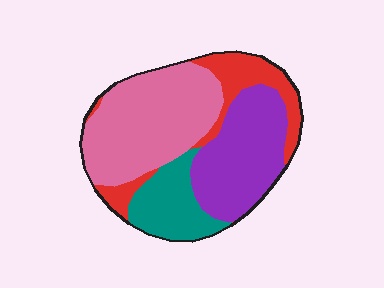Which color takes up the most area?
Pink, at roughly 40%.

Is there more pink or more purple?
Pink.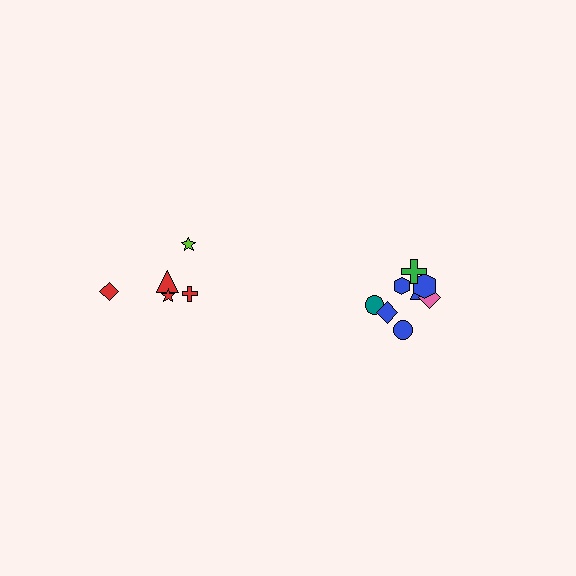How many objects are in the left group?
There are 5 objects.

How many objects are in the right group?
There are 8 objects.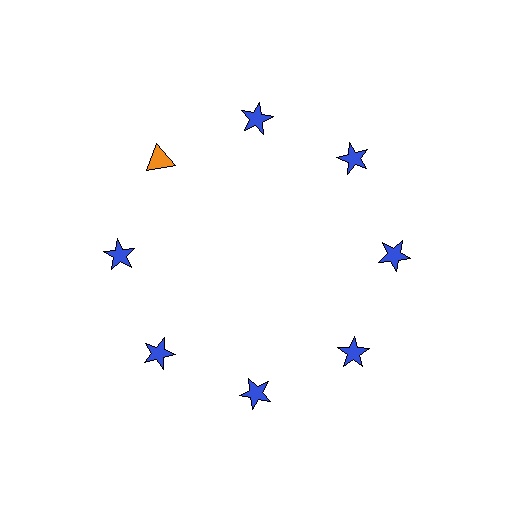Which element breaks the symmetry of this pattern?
The orange triangle at roughly the 10 o'clock position breaks the symmetry. All other shapes are blue stars.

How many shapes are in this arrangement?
There are 8 shapes arranged in a ring pattern.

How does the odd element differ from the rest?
It differs in both color (orange instead of blue) and shape (triangle instead of star).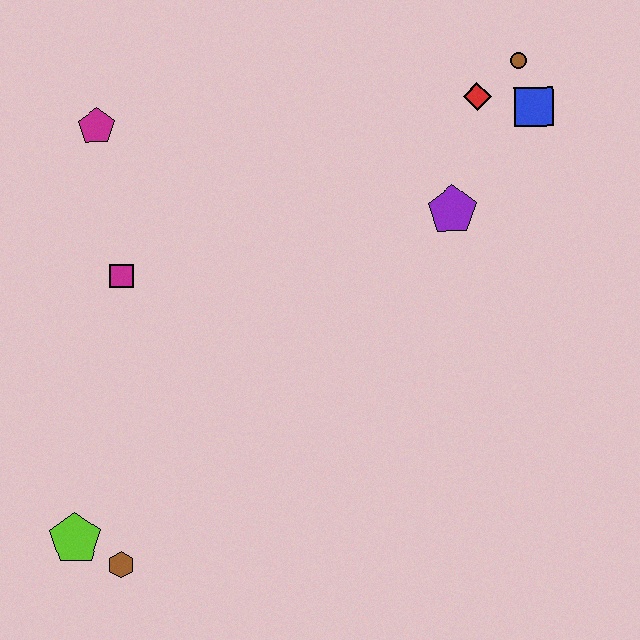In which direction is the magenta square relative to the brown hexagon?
The magenta square is above the brown hexagon.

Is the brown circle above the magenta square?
Yes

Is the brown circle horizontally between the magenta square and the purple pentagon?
No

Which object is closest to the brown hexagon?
The lime pentagon is closest to the brown hexagon.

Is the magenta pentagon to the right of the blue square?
No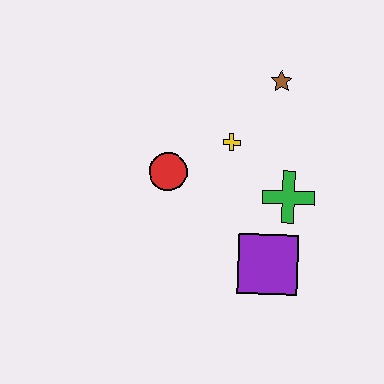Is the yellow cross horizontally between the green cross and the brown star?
No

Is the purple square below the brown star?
Yes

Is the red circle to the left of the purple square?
Yes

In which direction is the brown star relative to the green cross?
The brown star is above the green cross.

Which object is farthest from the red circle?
The brown star is farthest from the red circle.